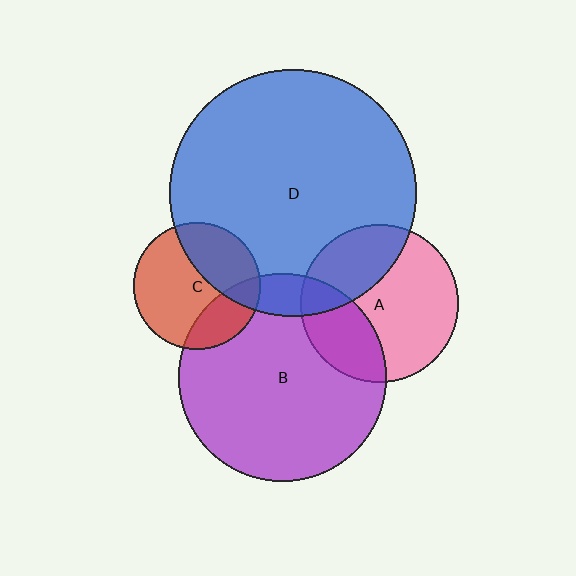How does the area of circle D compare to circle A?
Approximately 2.4 times.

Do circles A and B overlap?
Yes.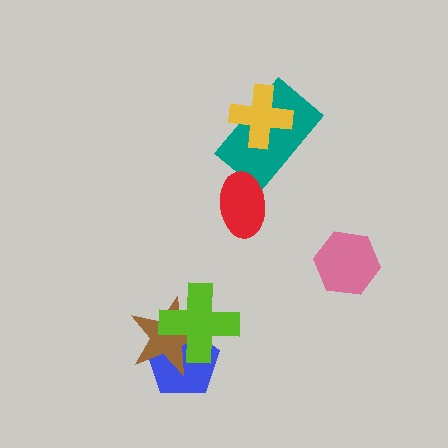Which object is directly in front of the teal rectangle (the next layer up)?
The yellow cross is directly in front of the teal rectangle.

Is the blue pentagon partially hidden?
Yes, it is partially covered by another shape.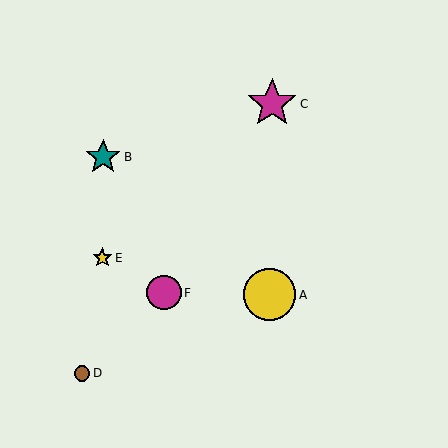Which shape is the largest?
The yellow circle (labeled A) is the largest.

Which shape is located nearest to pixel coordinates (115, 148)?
The teal star (labeled B) at (103, 157) is nearest to that location.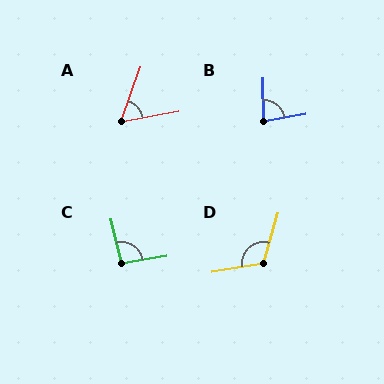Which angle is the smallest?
A, at approximately 60 degrees.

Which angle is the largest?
D, at approximately 115 degrees.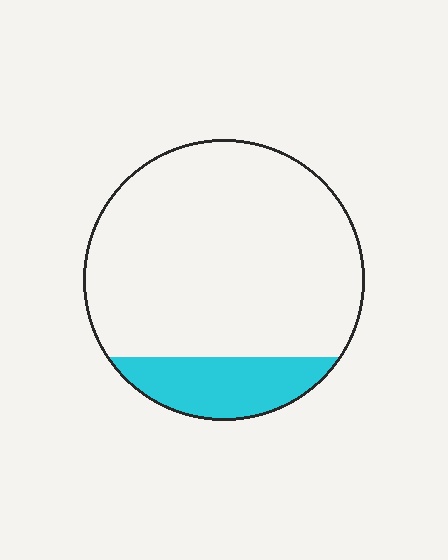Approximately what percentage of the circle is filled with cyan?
Approximately 15%.